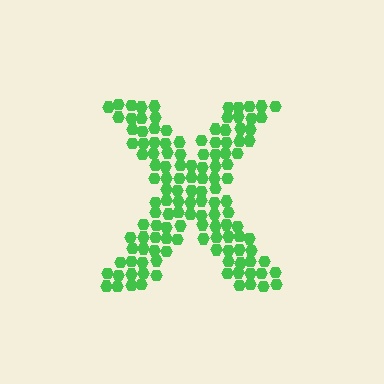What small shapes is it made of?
It is made of small hexagons.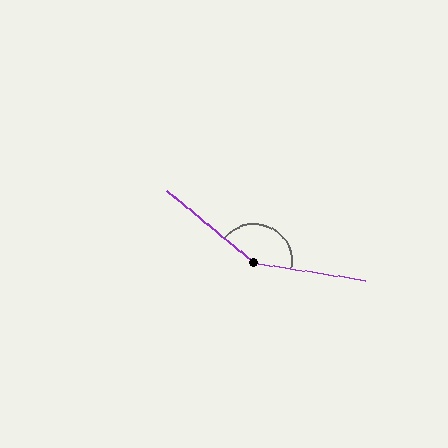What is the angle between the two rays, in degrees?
Approximately 150 degrees.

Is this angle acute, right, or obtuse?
It is obtuse.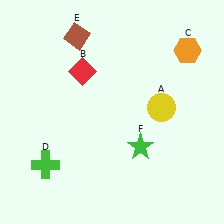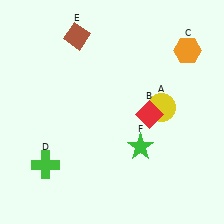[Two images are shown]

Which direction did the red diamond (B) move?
The red diamond (B) moved right.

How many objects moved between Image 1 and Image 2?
1 object moved between the two images.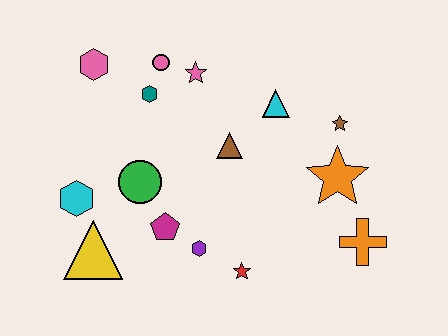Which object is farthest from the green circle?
The orange cross is farthest from the green circle.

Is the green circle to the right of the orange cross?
No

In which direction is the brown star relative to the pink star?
The brown star is to the right of the pink star.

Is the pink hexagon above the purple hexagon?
Yes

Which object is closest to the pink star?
The pink circle is closest to the pink star.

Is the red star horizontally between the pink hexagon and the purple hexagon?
No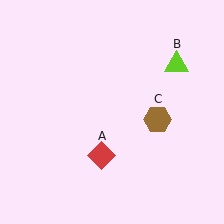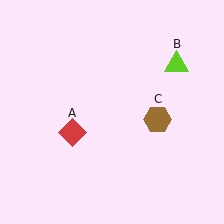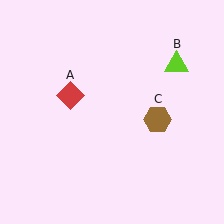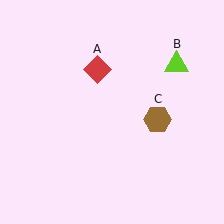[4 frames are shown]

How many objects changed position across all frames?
1 object changed position: red diamond (object A).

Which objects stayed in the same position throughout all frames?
Lime triangle (object B) and brown hexagon (object C) remained stationary.